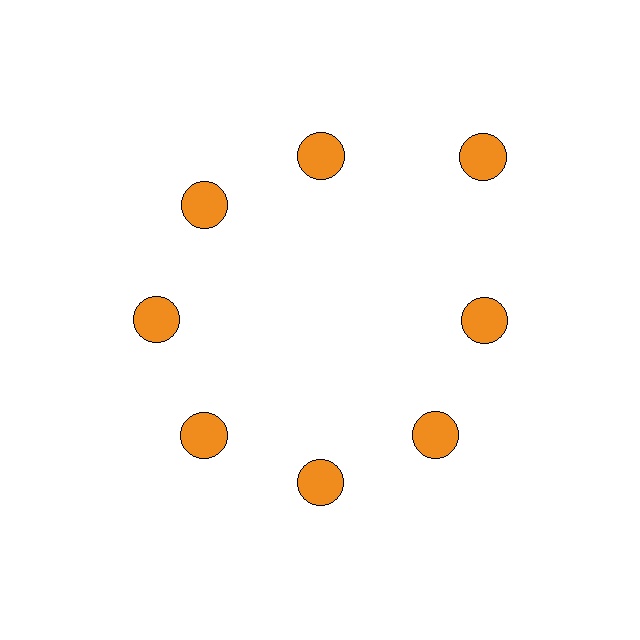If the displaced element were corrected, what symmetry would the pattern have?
It would have 8-fold rotational symmetry — the pattern would map onto itself every 45 degrees.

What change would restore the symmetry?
The symmetry would be restored by moving it inward, back onto the ring so that all 8 circles sit at equal angles and equal distance from the center.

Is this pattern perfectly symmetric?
No. The 8 orange circles are arranged in a ring, but one element near the 2 o'clock position is pushed outward from the center, breaking the 8-fold rotational symmetry.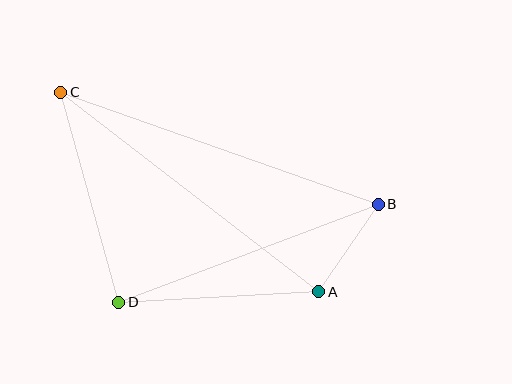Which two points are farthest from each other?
Points B and C are farthest from each other.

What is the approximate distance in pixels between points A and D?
The distance between A and D is approximately 200 pixels.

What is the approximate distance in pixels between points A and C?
The distance between A and C is approximately 326 pixels.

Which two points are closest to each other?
Points A and B are closest to each other.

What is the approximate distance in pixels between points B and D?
The distance between B and D is approximately 278 pixels.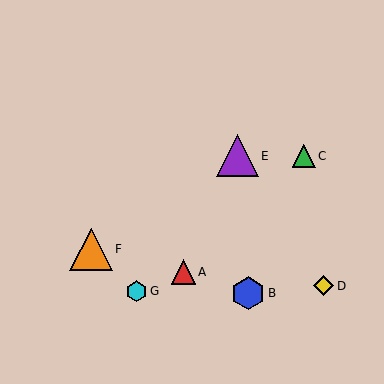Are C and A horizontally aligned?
No, C is at y≈156 and A is at y≈272.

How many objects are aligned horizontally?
2 objects (C, E) are aligned horizontally.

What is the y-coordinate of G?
Object G is at y≈291.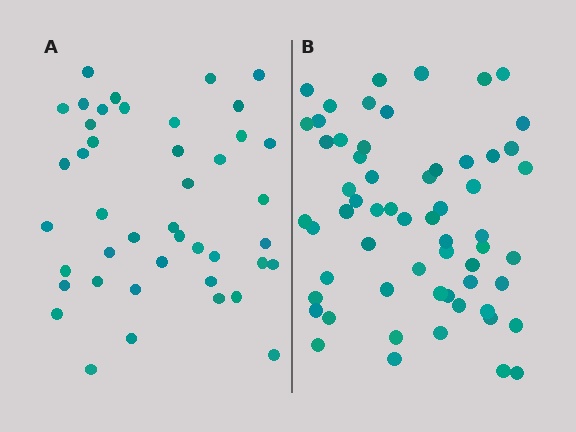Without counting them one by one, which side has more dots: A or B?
Region B (the right region) has more dots.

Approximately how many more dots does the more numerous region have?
Region B has approximately 15 more dots than region A.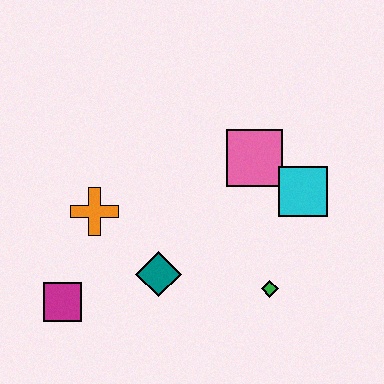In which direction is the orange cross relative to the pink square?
The orange cross is to the left of the pink square.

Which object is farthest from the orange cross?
The cyan square is farthest from the orange cross.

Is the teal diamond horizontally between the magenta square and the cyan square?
Yes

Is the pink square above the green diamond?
Yes